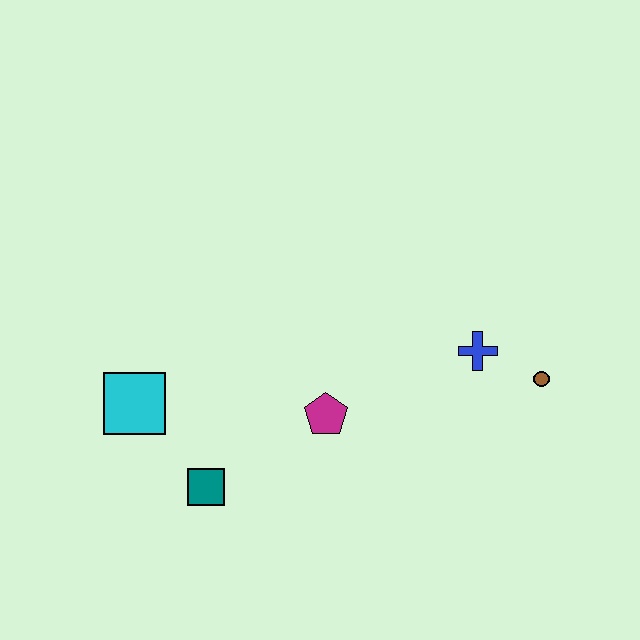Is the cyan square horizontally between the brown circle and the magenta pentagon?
No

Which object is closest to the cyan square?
The teal square is closest to the cyan square.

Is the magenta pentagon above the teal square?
Yes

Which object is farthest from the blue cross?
The cyan square is farthest from the blue cross.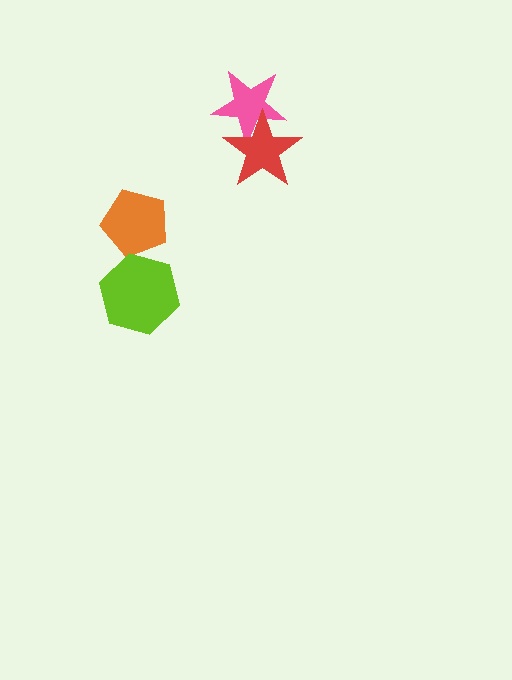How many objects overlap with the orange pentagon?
0 objects overlap with the orange pentagon.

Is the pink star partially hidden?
Yes, it is partially covered by another shape.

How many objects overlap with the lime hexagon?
0 objects overlap with the lime hexagon.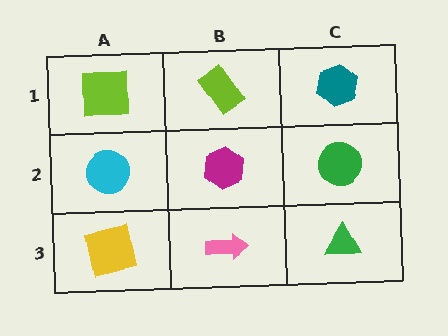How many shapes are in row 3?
3 shapes.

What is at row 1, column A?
A lime square.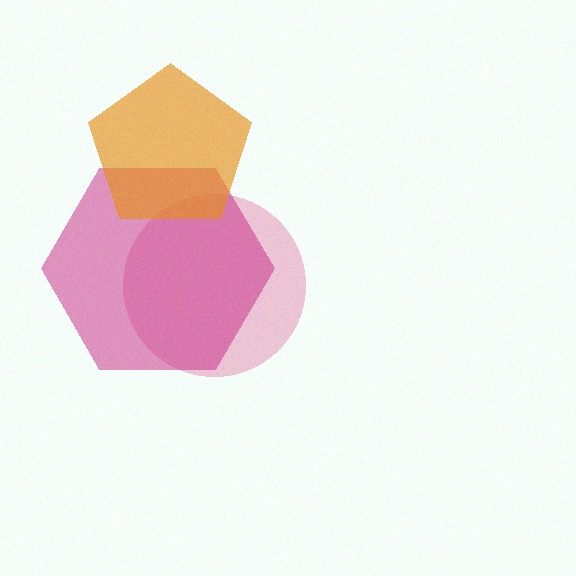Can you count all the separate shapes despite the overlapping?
Yes, there are 3 separate shapes.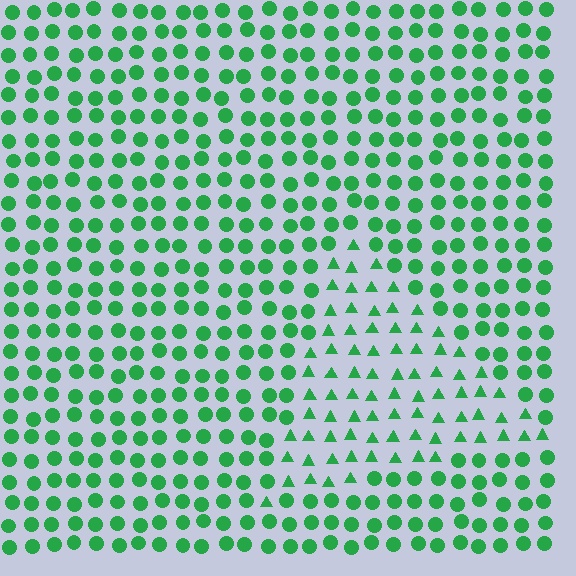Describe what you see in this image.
The image is filled with small green elements arranged in a uniform grid. A triangle-shaped region contains triangles, while the surrounding area contains circles. The boundary is defined purely by the change in element shape.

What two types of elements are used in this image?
The image uses triangles inside the triangle region and circles outside it.